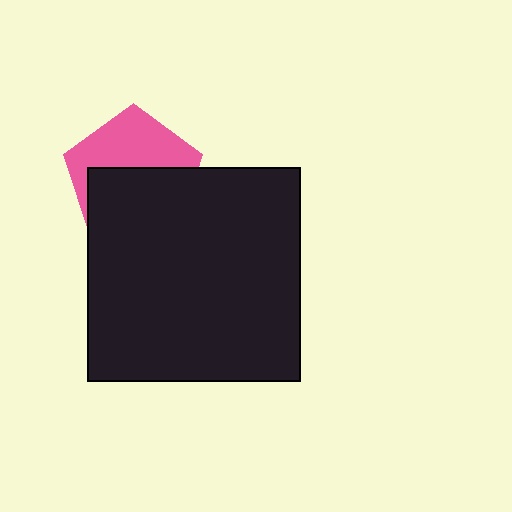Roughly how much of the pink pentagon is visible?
About half of it is visible (roughly 46%).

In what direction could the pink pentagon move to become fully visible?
The pink pentagon could move up. That would shift it out from behind the black square entirely.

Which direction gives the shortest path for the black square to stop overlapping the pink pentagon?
Moving down gives the shortest separation.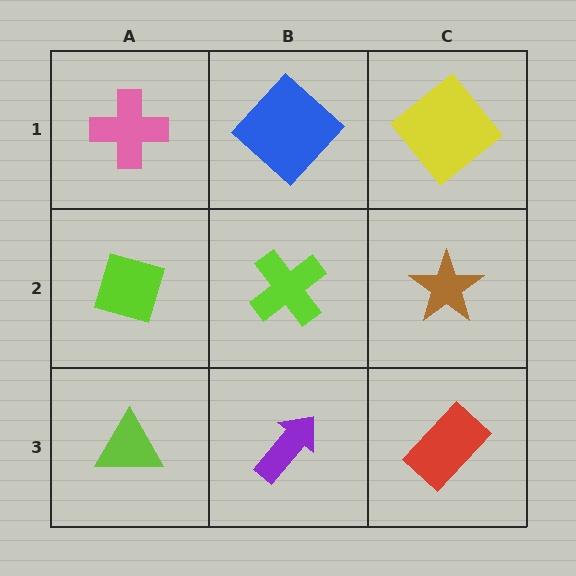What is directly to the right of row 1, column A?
A blue diamond.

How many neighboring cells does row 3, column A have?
2.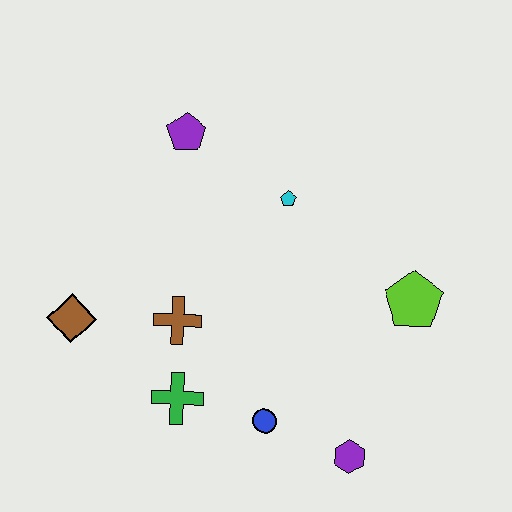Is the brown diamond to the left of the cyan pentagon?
Yes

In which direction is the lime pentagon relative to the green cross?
The lime pentagon is to the right of the green cross.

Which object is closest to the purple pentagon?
The cyan pentagon is closest to the purple pentagon.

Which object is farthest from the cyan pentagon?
The purple hexagon is farthest from the cyan pentagon.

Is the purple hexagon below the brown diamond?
Yes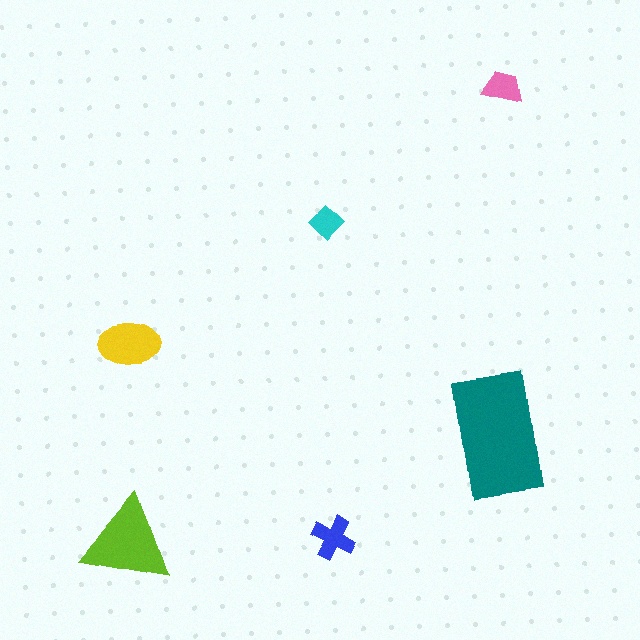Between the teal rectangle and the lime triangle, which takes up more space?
The teal rectangle.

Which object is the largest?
The teal rectangle.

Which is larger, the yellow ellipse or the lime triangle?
The lime triangle.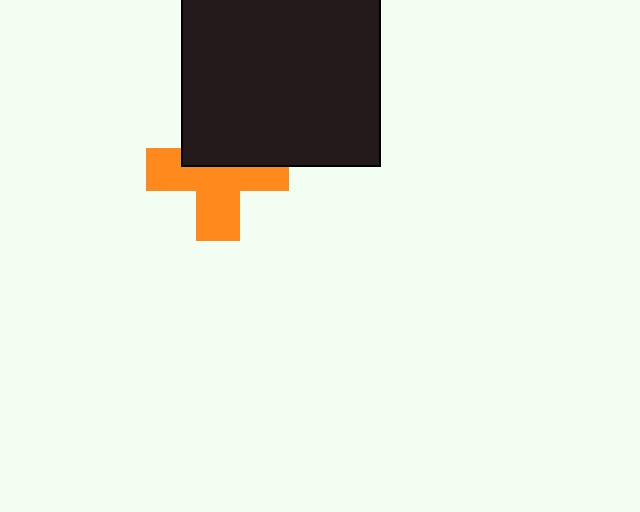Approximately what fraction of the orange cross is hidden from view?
Roughly 41% of the orange cross is hidden behind the black square.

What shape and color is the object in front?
The object in front is a black square.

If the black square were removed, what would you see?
You would see the complete orange cross.